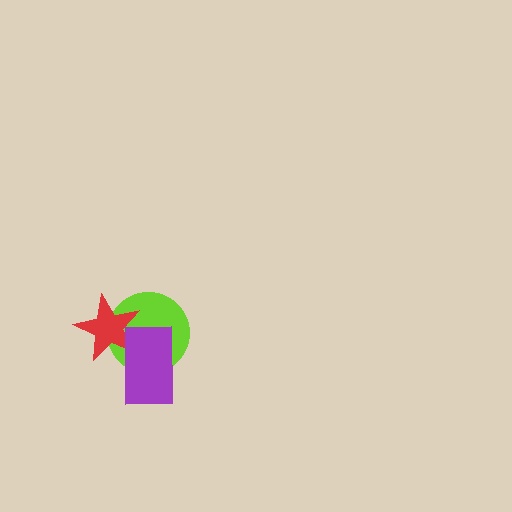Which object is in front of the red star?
The purple rectangle is in front of the red star.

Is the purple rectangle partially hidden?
No, no other shape covers it.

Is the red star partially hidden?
Yes, it is partially covered by another shape.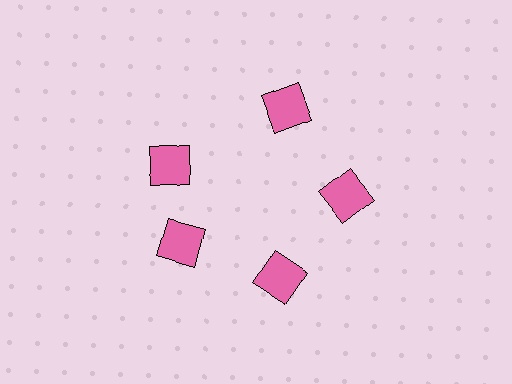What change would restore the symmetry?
The symmetry would be restored by rotating it back into even spacing with its neighbors so that all 5 squares sit at equal angles and equal distance from the center.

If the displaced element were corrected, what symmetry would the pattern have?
It would have 5-fold rotational symmetry — the pattern would map onto itself every 72 degrees.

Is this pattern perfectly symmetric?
No. The 5 pink squares are arranged in a ring, but one element near the 10 o'clock position is rotated out of alignment along the ring, breaking the 5-fold rotational symmetry.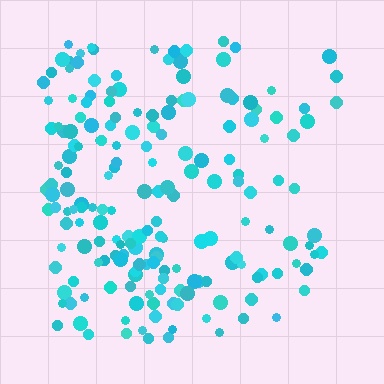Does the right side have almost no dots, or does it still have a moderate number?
Still a moderate number, just noticeably fewer than the left.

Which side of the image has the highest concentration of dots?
The left.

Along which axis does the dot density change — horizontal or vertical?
Horizontal.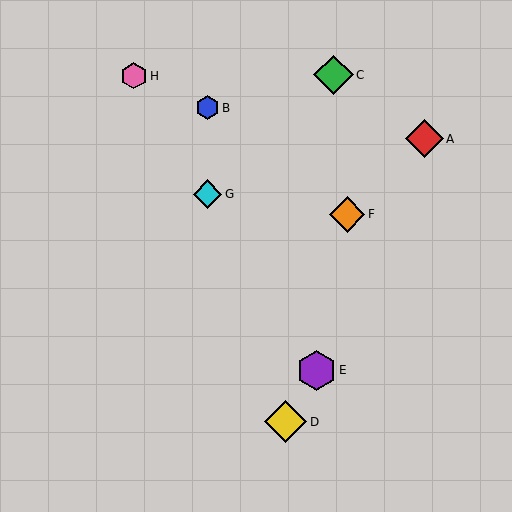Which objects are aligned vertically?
Objects B, G are aligned vertically.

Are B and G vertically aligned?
Yes, both are at x≈208.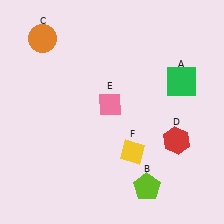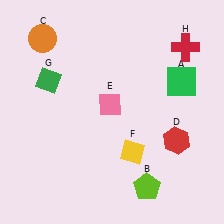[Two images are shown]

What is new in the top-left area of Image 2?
A green diamond (G) was added in the top-left area of Image 2.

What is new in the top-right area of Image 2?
A red cross (H) was added in the top-right area of Image 2.